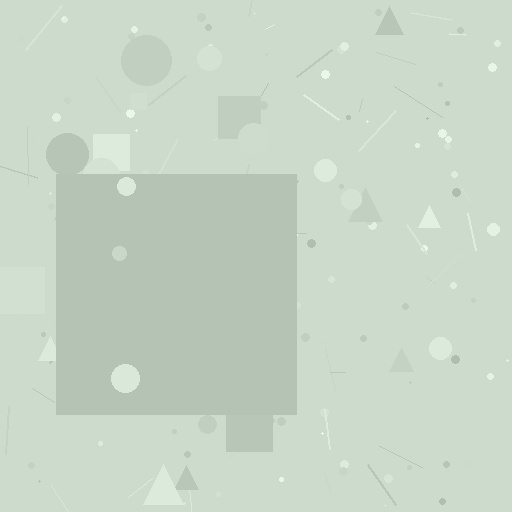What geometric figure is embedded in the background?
A square is embedded in the background.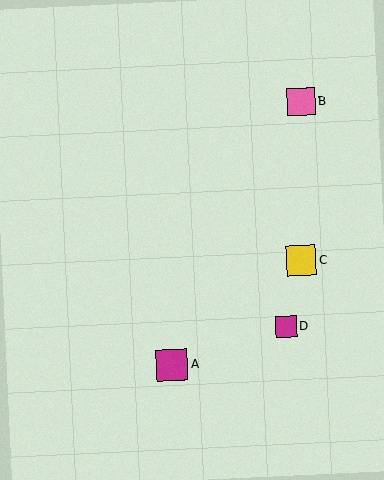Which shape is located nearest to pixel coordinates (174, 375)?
The magenta square (labeled A) at (172, 365) is nearest to that location.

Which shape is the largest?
The magenta square (labeled A) is the largest.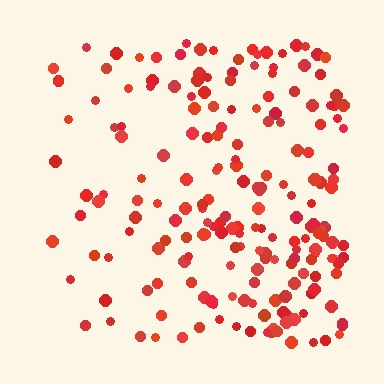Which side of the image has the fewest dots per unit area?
The left.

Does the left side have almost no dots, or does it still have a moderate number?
Still a moderate number, just noticeably fewer than the right.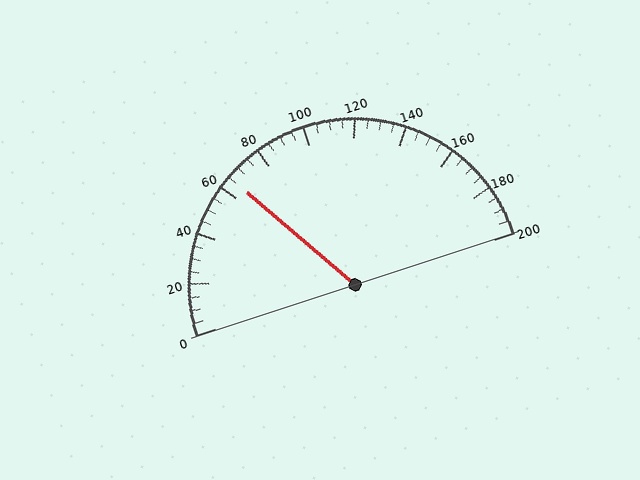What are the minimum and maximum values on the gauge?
The gauge ranges from 0 to 200.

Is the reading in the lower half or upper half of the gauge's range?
The reading is in the lower half of the range (0 to 200).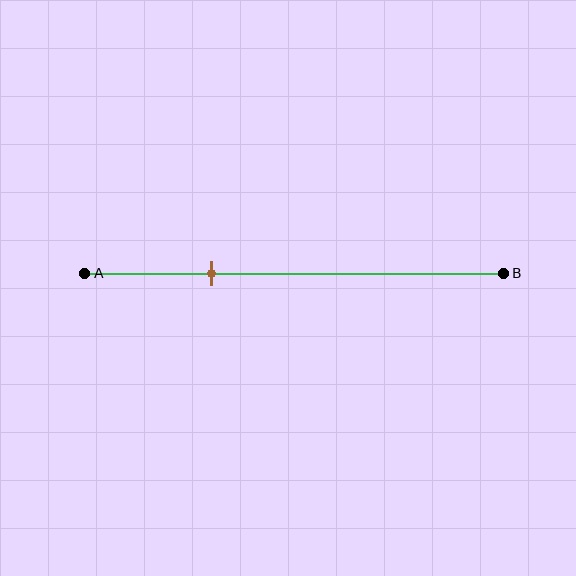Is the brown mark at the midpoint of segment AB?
No, the mark is at about 30% from A, not at the 50% midpoint.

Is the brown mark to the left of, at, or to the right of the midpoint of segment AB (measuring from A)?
The brown mark is to the left of the midpoint of segment AB.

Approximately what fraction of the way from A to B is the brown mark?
The brown mark is approximately 30% of the way from A to B.